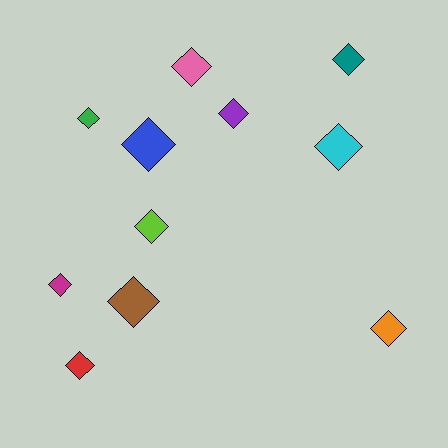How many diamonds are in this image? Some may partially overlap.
There are 11 diamonds.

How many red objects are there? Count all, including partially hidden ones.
There is 1 red object.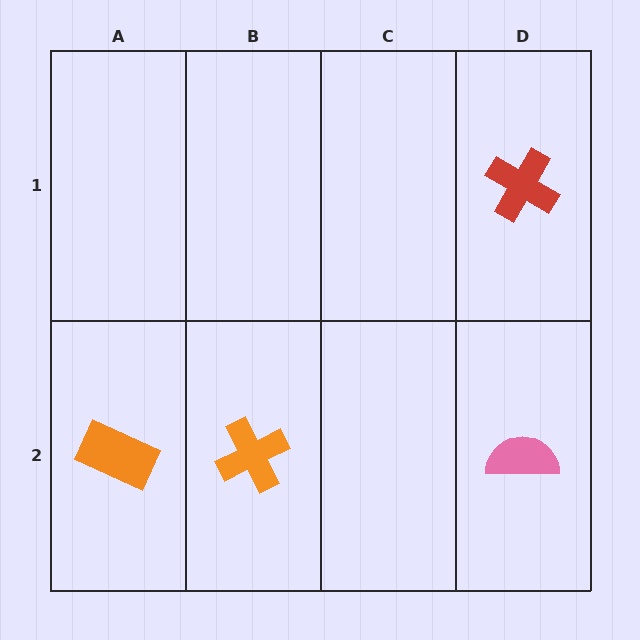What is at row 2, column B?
An orange cross.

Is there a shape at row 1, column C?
No, that cell is empty.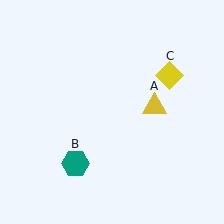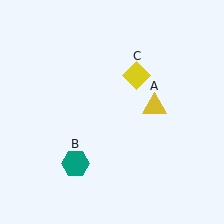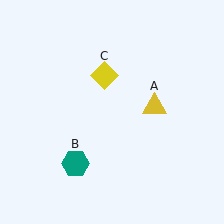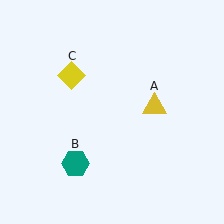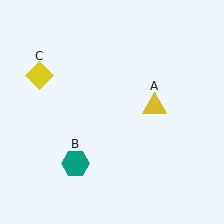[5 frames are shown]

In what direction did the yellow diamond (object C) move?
The yellow diamond (object C) moved left.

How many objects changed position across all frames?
1 object changed position: yellow diamond (object C).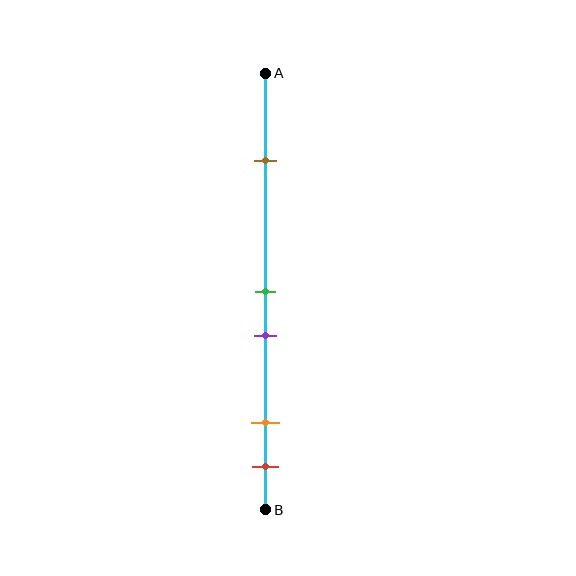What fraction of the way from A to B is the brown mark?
The brown mark is approximately 20% (0.2) of the way from A to B.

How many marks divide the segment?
There are 5 marks dividing the segment.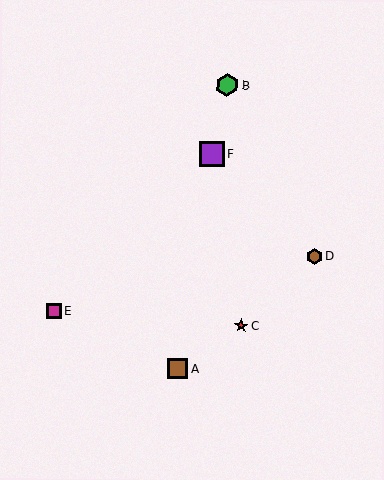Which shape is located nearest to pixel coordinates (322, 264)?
The brown hexagon (labeled D) at (314, 257) is nearest to that location.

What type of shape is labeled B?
Shape B is a green hexagon.